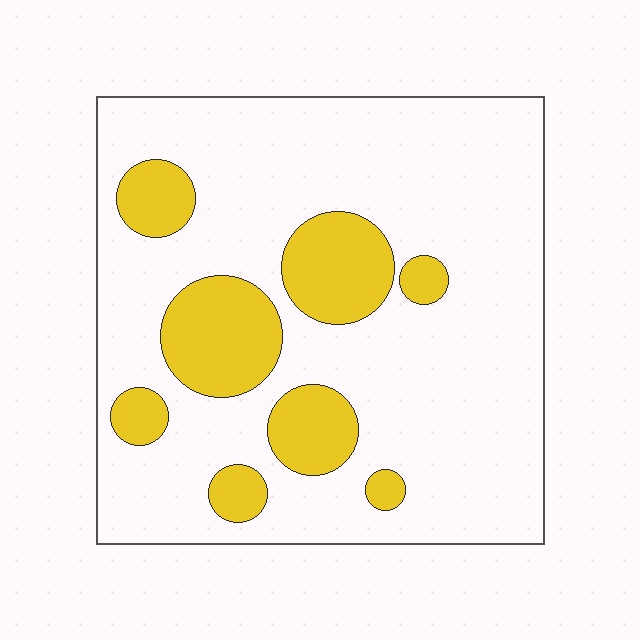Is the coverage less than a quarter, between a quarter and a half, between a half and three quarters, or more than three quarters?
Less than a quarter.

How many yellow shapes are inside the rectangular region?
8.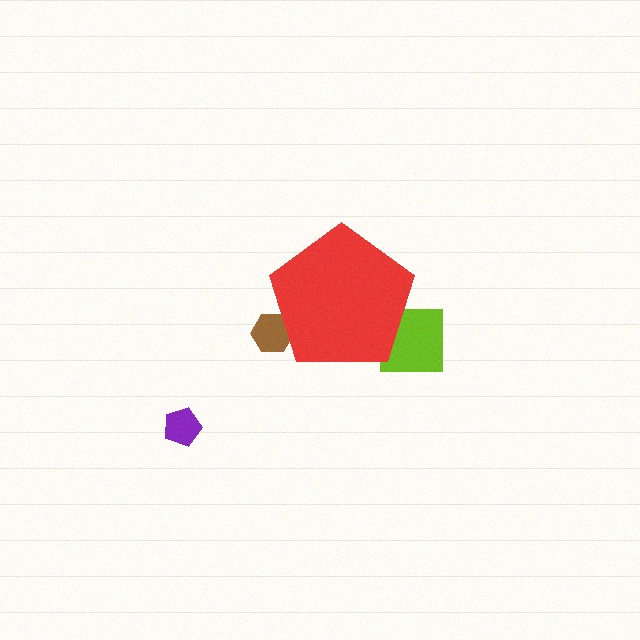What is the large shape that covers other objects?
A red pentagon.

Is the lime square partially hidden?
Yes, the lime square is partially hidden behind the red pentagon.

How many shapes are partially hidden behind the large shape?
2 shapes are partially hidden.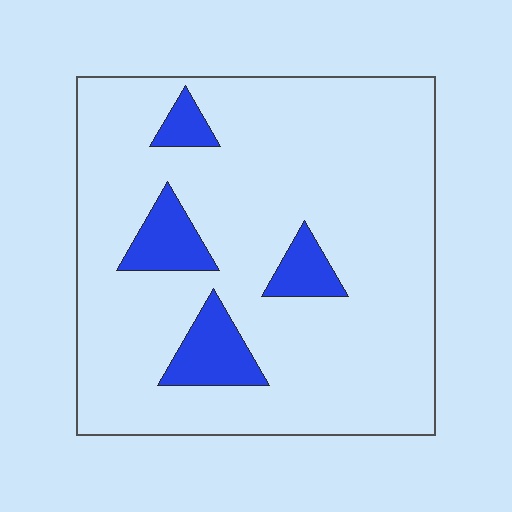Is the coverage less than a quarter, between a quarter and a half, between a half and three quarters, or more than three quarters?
Less than a quarter.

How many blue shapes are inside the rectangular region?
4.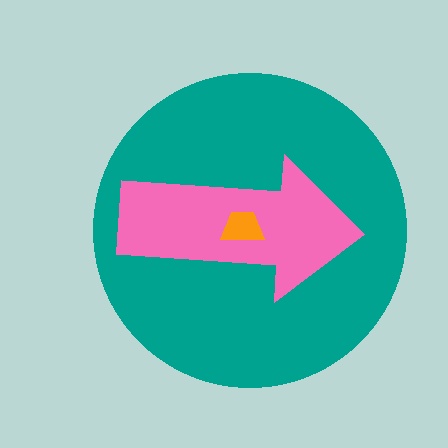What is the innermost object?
The orange trapezoid.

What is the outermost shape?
The teal circle.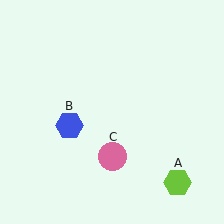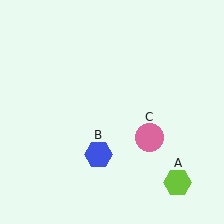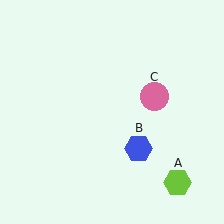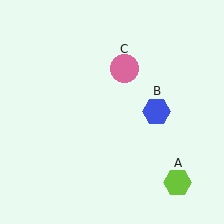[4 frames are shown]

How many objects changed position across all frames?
2 objects changed position: blue hexagon (object B), pink circle (object C).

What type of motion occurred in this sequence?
The blue hexagon (object B), pink circle (object C) rotated counterclockwise around the center of the scene.